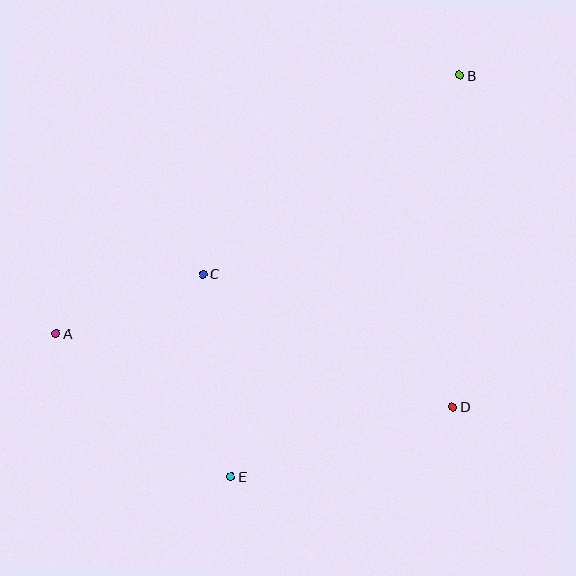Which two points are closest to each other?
Points A and C are closest to each other.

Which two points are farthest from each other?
Points A and B are farthest from each other.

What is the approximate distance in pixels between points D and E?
The distance between D and E is approximately 232 pixels.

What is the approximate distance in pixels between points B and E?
The distance between B and E is approximately 462 pixels.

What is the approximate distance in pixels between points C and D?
The distance between C and D is approximately 283 pixels.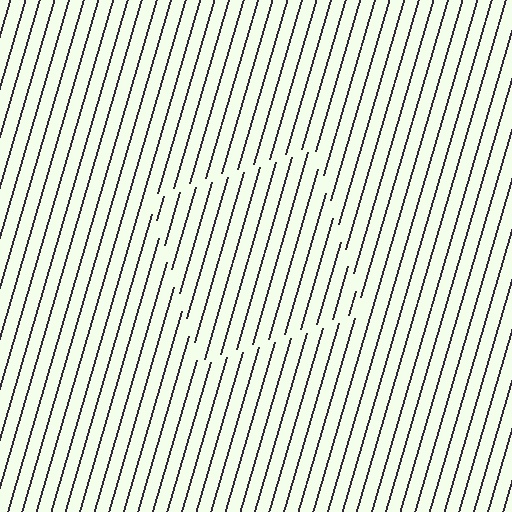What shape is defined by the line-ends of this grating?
An illusory square. The interior of the shape contains the same grating, shifted by half a period — the contour is defined by the phase discontinuity where line-ends from the inner and outer gratings abut.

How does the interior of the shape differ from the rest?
The interior of the shape contains the same grating, shifted by half a period — the contour is defined by the phase discontinuity where line-ends from the inner and outer gratings abut.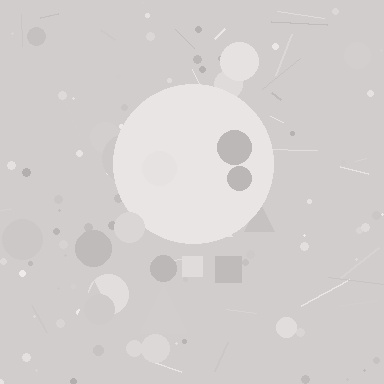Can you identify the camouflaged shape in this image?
The camouflaged shape is a circle.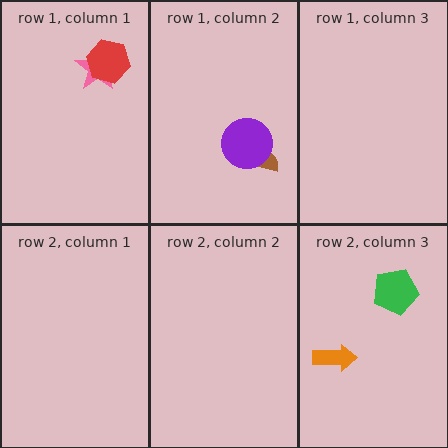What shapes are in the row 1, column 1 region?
The pink star, the red hexagon.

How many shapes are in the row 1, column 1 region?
2.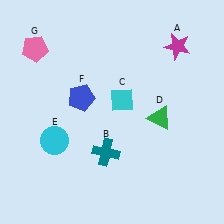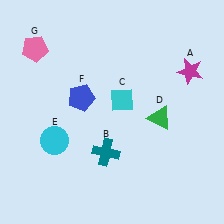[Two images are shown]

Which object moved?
The magenta star (A) moved down.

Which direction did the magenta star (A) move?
The magenta star (A) moved down.